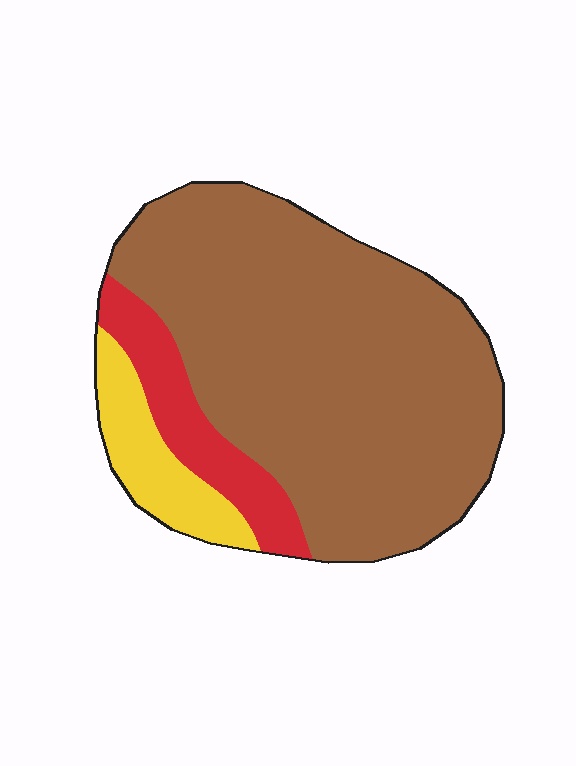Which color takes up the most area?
Brown, at roughly 75%.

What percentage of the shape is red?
Red covers about 15% of the shape.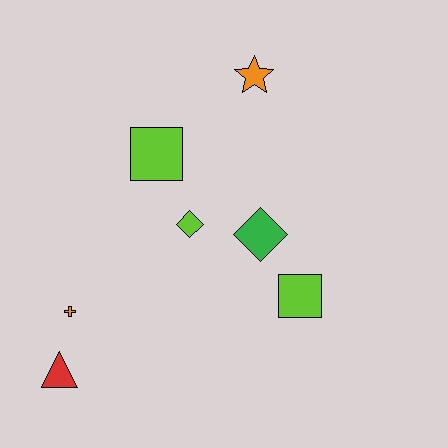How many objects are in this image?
There are 7 objects.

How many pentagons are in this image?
There are no pentagons.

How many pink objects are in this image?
There are no pink objects.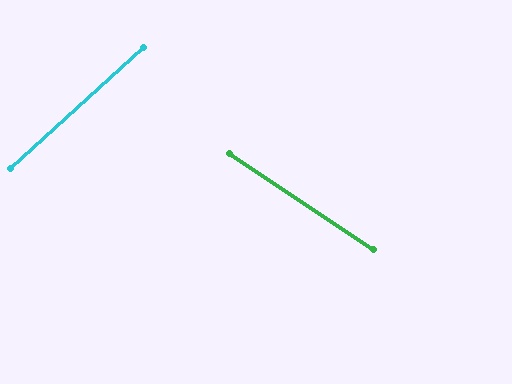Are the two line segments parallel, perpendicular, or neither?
Neither parallel nor perpendicular — they differ by about 76°.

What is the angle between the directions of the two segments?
Approximately 76 degrees.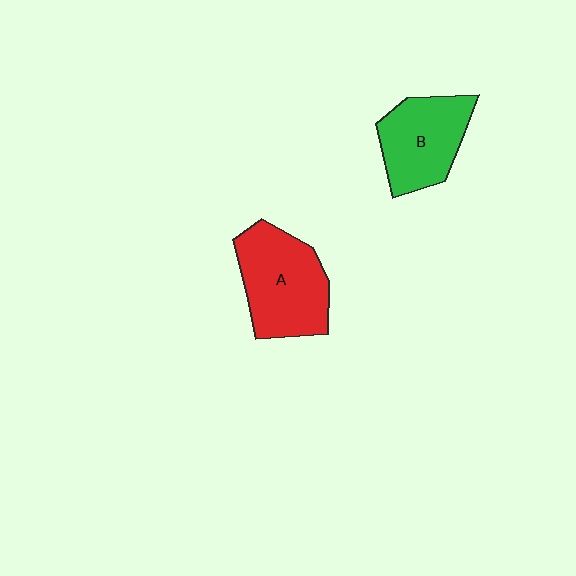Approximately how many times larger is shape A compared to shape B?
Approximately 1.2 times.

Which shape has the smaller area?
Shape B (green).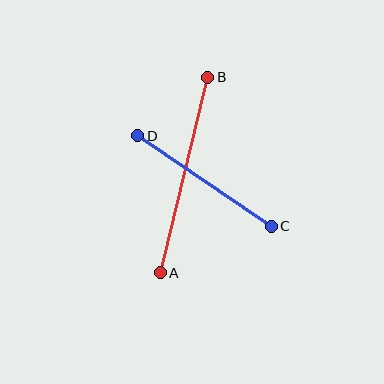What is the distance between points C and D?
The distance is approximately 161 pixels.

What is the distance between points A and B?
The distance is approximately 201 pixels.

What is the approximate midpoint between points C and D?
The midpoint is at approximately (204, 181) pixels.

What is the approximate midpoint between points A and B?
The midpoint is at approximately (184, 175) pixels.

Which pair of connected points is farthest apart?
Points A and B are farthest apart.